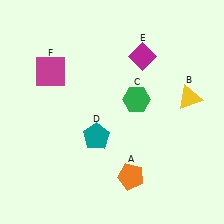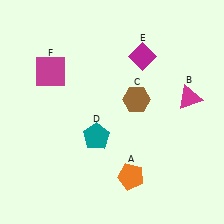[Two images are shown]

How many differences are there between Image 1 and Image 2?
There are 2 differences between the two images.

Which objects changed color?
B changed from yellow to magenta. C changed from green to brown.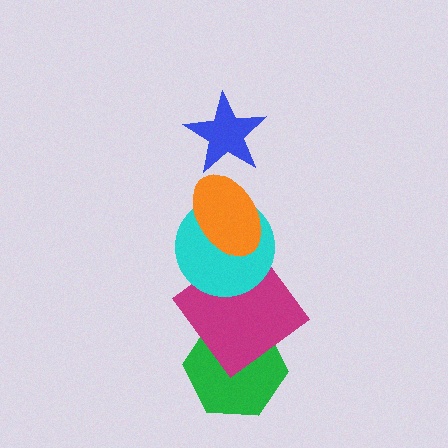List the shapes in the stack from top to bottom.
From top to bottom: the blue star, the orange ellipse, the cyan circle, the magenta diamond, the green hexagon.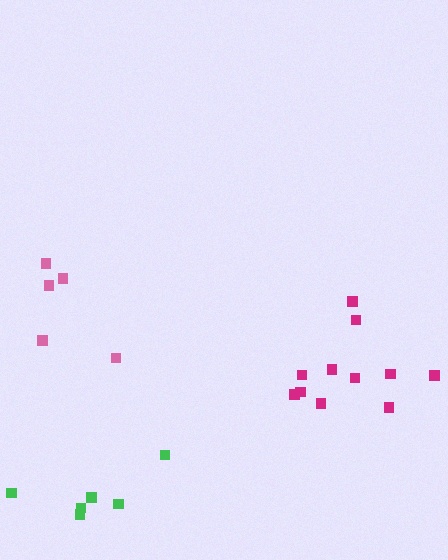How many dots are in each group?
Group 1: 5 dots, Group 2: 6 dots, Group 3: 11 dots (22 total).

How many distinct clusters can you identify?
There are 3 distinct clusters.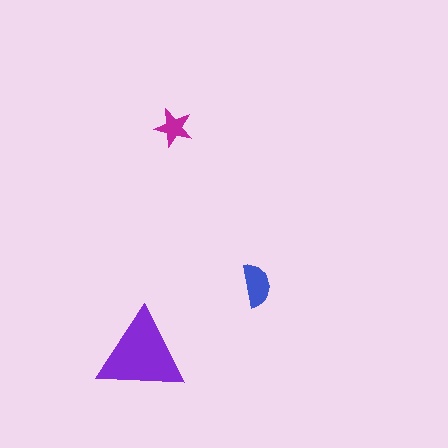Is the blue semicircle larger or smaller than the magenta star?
Larger.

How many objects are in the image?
There are 3 objects in the image.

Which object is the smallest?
The magenta star.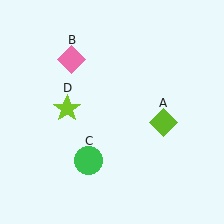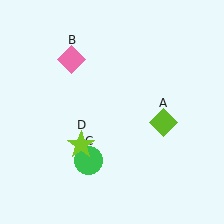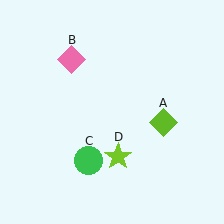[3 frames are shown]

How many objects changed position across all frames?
1 object changed position: lime star (object D).